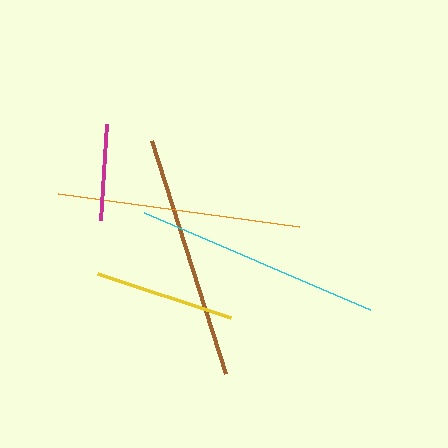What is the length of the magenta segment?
The magenta segment is approximately 96 pixels long.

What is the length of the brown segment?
The brown segment is approximately 245 pixels long.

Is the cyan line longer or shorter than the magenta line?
The cyan line is longer than the magenta line.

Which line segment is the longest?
The cyan line is the longest at approximately 246 pixels.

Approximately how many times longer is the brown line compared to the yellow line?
The brown line is approximately 1.7 times the length of the yellow line.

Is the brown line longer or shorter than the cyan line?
The cyan line is longer than the brown line.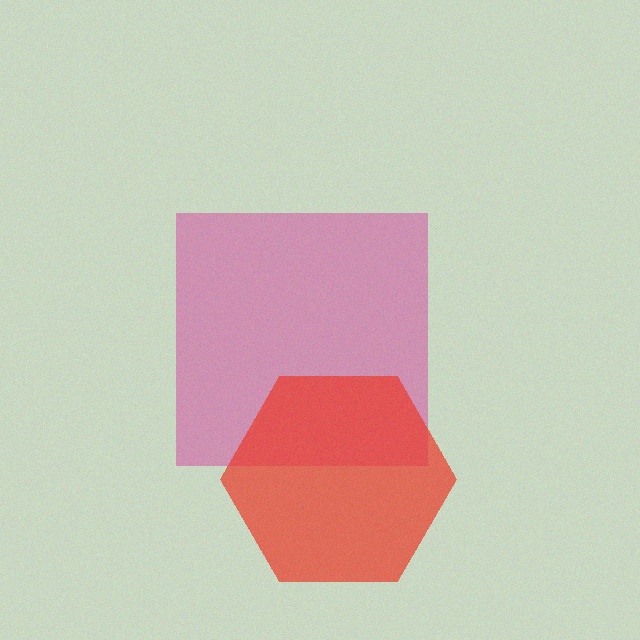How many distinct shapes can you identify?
There are 2 distinct shapes: a magenta square, a red hexagon.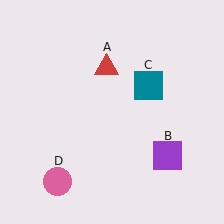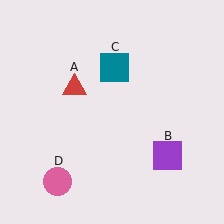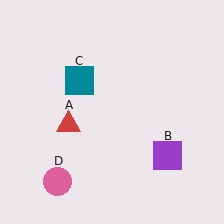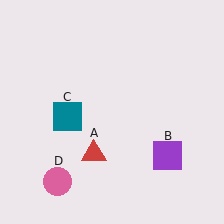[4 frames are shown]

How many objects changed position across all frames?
2 objects changed position: red triangle (object A), teal square (object C).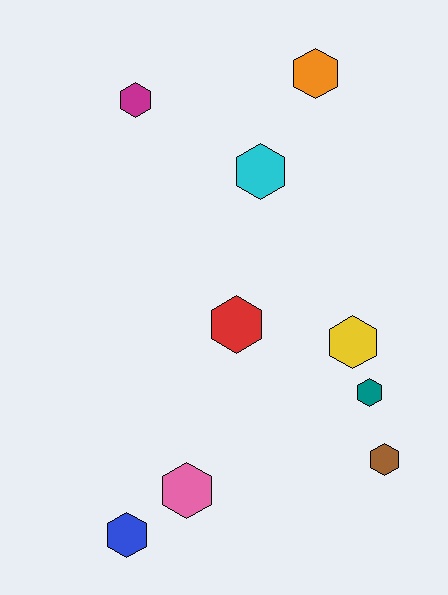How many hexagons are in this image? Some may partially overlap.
There are 9 hexagons.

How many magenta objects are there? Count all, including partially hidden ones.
There is 1 magenta object.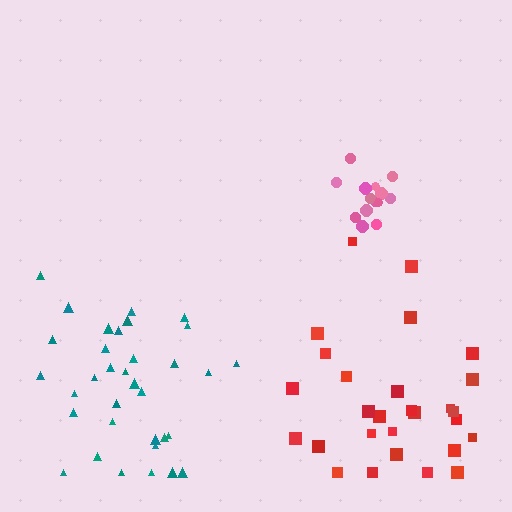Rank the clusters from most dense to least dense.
pink, teal, red.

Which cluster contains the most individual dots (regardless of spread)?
Teal (34).